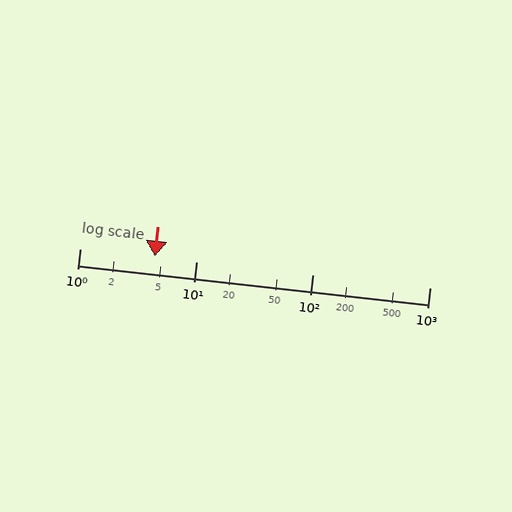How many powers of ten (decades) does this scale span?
The scale spans 3 decades, from 1 to 1000.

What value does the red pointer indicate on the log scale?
The pointer indicates approximately 4.4.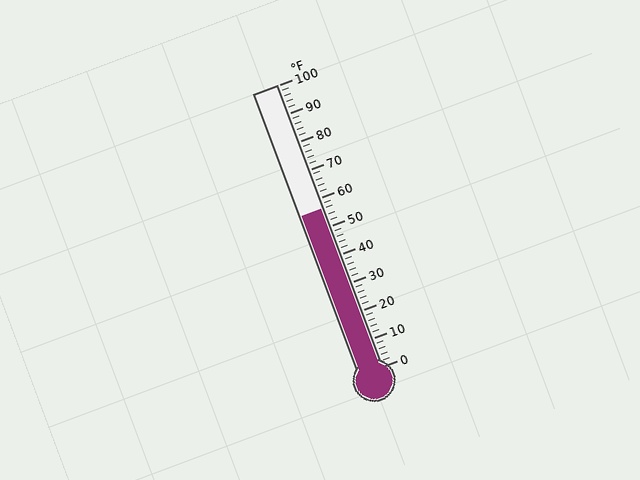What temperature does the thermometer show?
The thermometer shows approximately 56°F.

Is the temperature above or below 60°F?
The temperature is below 60°F.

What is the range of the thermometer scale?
The thermometer scale ranges from 0°F to 100°F.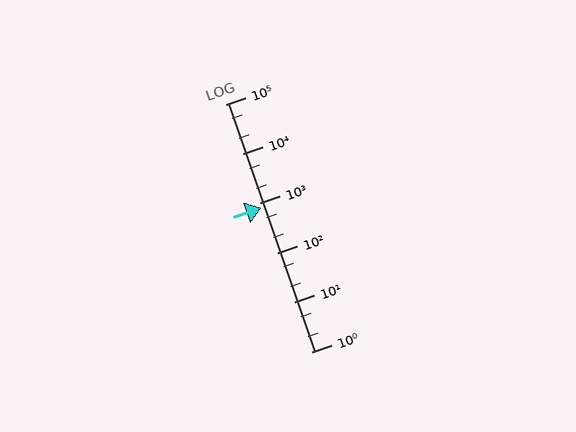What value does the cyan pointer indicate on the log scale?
The pointer indicates approximately 820.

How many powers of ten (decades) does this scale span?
The scale spans 5 decades, from 1 to 100000.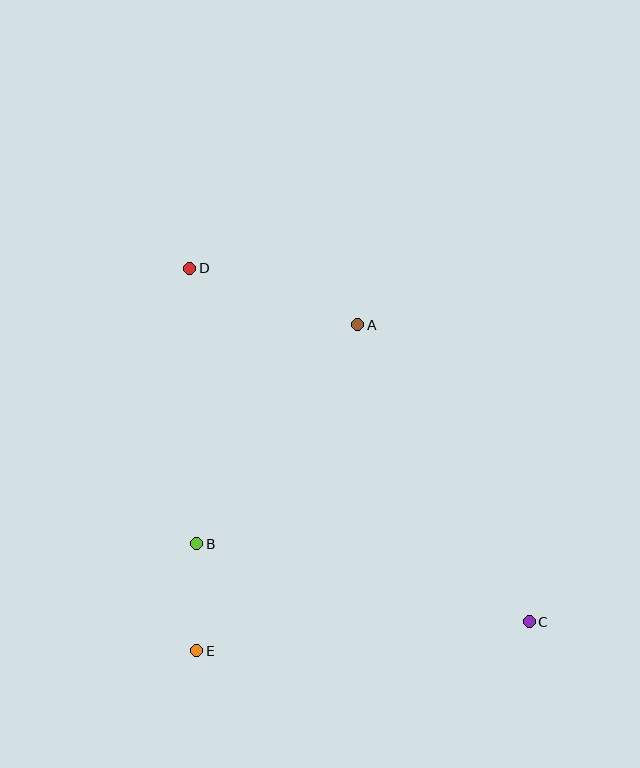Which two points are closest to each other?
Points B and E are closest to each other.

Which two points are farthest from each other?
Points C and D are farthest from each other.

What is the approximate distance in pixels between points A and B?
The distance between A and B is approximately 272 pixels.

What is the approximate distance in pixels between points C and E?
The distance between C and E is approximately 333 pixels.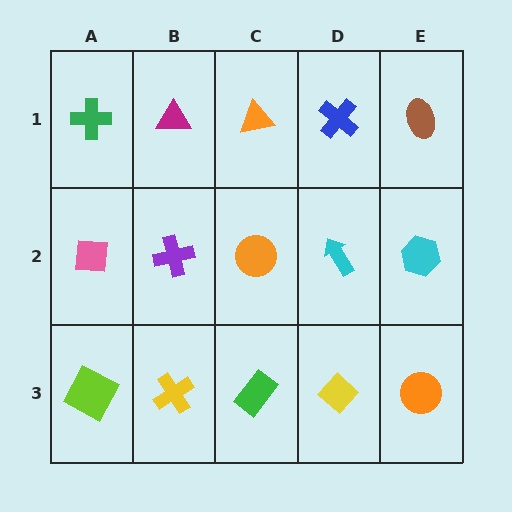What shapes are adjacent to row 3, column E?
A cyan hexagon (row 2, column E), a yellow diamond (row 3, column D).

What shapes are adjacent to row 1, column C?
An orange circle (row 2, column C), a magenta triangle (row 1, column B), a blue cross (row 1, column D).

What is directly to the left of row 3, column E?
A yellow diamond.